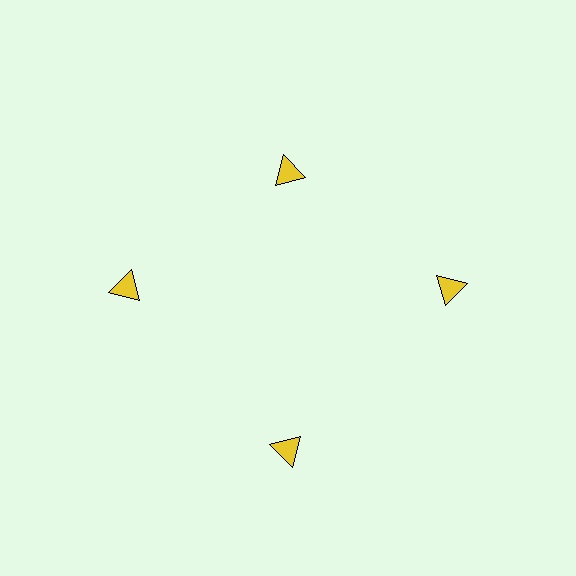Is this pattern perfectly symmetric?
No. The 4 yellow triangles are arranged in a ring, but one element near the 12 o'clock position is pulled inward toward the center, breaking the 4-fold rotational symmetry.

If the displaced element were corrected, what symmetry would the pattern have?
It would have 4-fold rotational symmetry — the pattern would map onto itself every 90 degrees.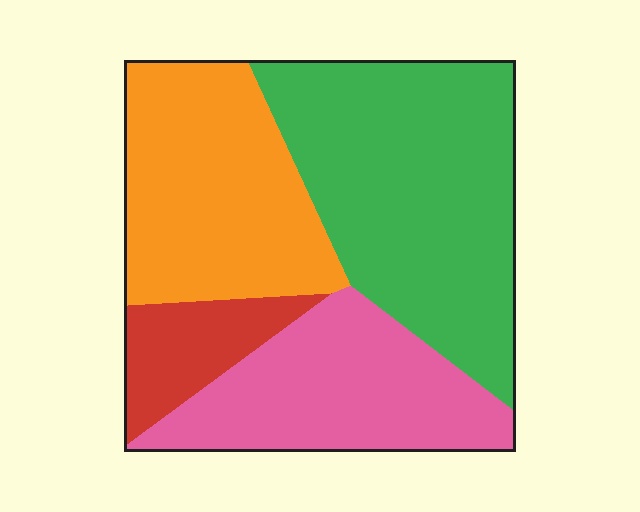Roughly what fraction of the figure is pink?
Pink covers about 25% of the figure.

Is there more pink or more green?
Green.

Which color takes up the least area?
Red, at roughly 10%.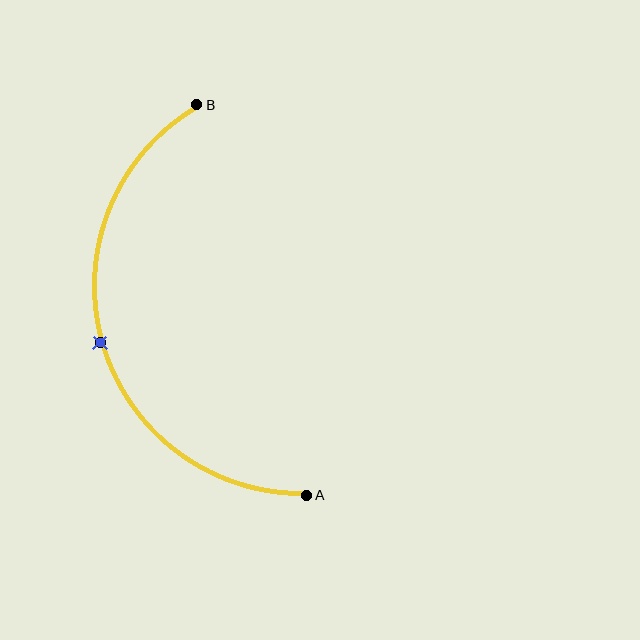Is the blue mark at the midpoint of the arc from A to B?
Yes. The blue mark lies on the arc at equal arc-length from both A and B — it is the arc midpoint.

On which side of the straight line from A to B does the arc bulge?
The arc bulges to the left of the straight line connecting A and B.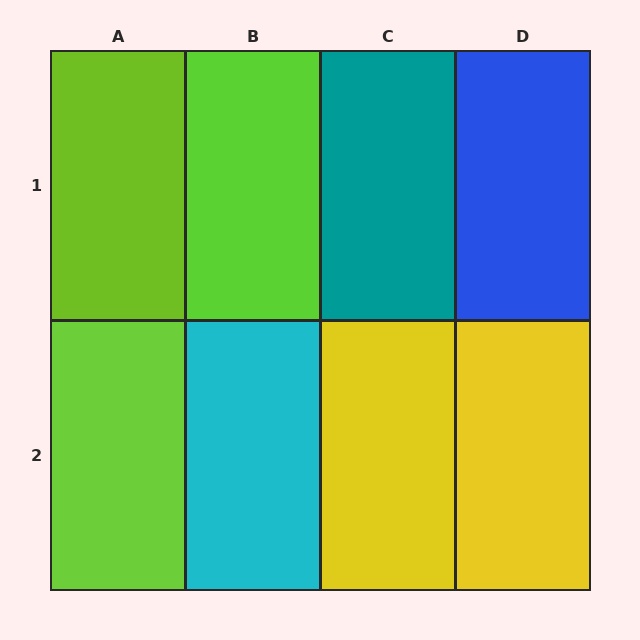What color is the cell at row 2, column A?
Lime.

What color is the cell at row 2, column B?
Cyan.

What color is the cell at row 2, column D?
Yellow.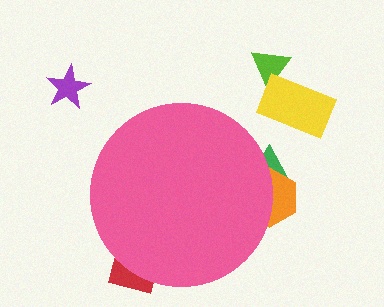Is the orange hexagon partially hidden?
Yes, the orange hexagon is partially hidden behind the pink circle.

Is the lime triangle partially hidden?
No, the lime triangle is fully visible.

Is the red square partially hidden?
Yes, the red square is partially hidden behind the pink circle.